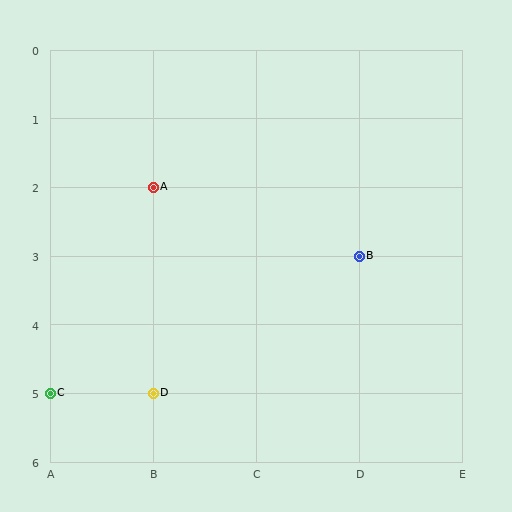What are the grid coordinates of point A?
Point A is at grid coordinates (B, 2).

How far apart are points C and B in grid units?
Points C and B are 3 columns and 2 rows apart (about 3.6 grid units diagonally).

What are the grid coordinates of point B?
Point B is at grid coordinates (D, 3).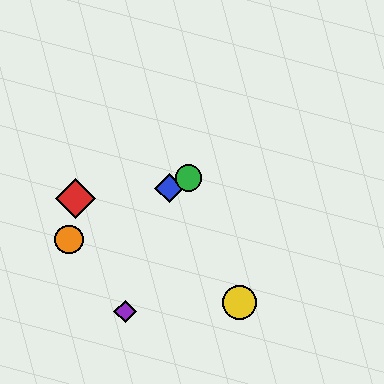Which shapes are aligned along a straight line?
The blue diamond, the green circle, the orange circle are aligned along a straight line.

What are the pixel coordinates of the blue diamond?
The blue diamond is at (169, 188).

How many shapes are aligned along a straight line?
3 shapes (the blue diamond, the green circle, the orange circle) are aligned along a straight line.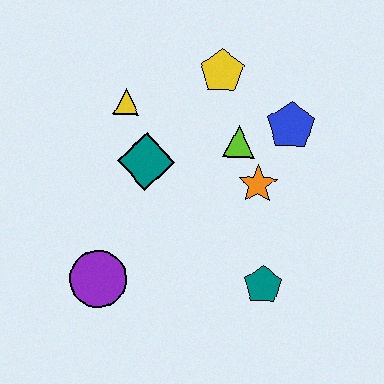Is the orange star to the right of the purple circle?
Yes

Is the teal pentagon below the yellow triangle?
Yes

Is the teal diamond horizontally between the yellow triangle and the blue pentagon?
Yes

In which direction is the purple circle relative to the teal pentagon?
The purple circle is to the left of the teal pentagon.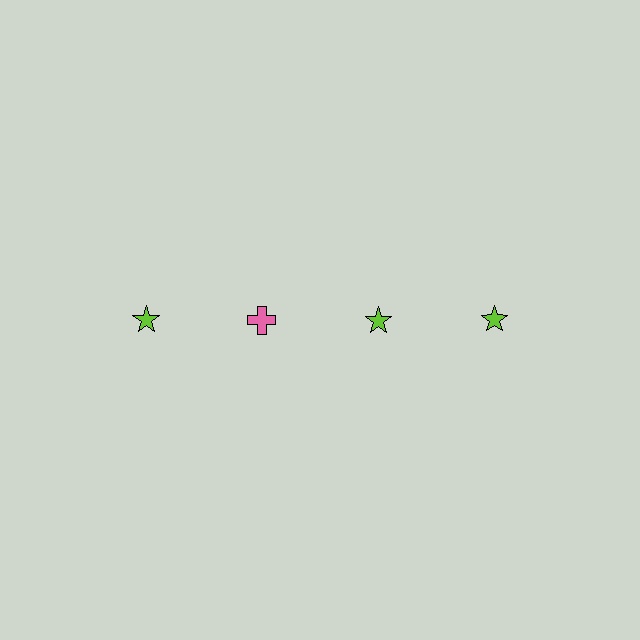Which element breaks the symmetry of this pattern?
The pink cross in the top row, second from left column breaks the symmetry. All other shapes are lime stars.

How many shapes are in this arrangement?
There are 4 shapes arranged in a grid pattern.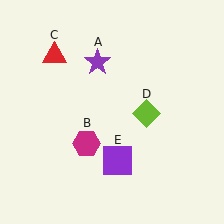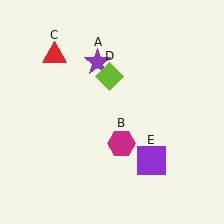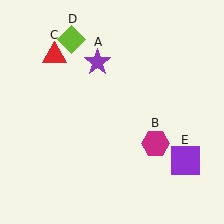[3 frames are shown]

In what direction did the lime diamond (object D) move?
The lime diamond (object D) moved up and to the left.